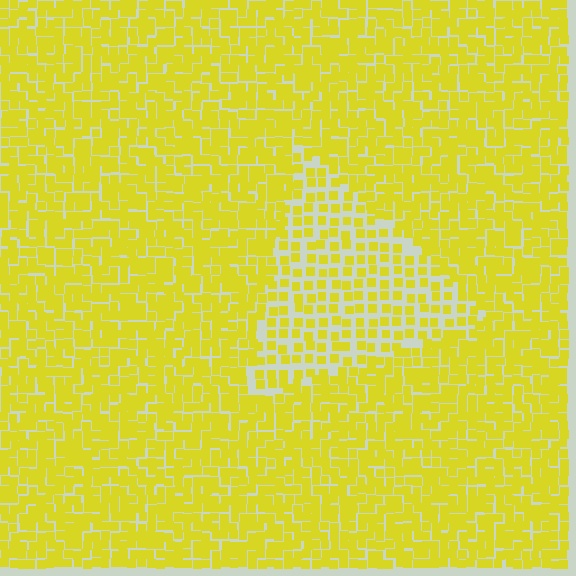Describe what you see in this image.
The image contains small yellow elements arranged at two different densities. A triangle-shaped region is visible where the elements are less densely packed than the surrounding area.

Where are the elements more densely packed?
The elements are more densely packed outside the triangle boundary.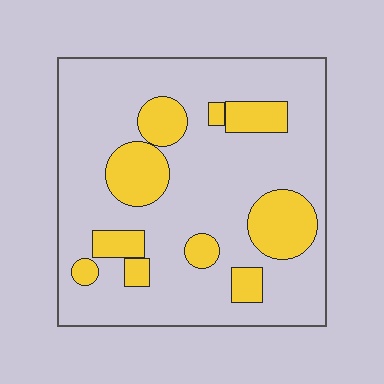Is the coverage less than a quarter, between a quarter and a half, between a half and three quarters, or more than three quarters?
Less than a quarter.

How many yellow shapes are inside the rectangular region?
10.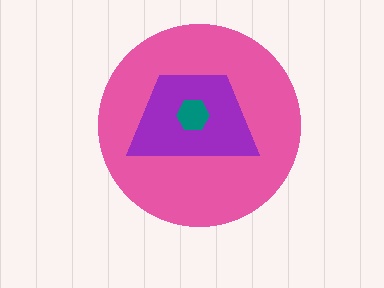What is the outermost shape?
The pink circle.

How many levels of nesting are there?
3.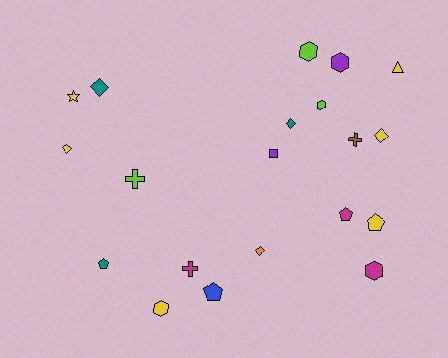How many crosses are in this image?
There are 3 crosses.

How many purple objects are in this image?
There are 2 purple objects.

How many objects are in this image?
There are 20 objects.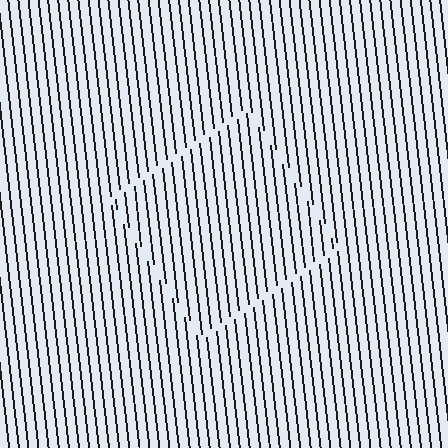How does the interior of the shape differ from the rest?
The interior of the shape contains the same grating, shifted by half a period — the contour is defined by the phase discontinuity where line-ends from the inner and outer gratings abut.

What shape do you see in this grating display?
An illusory square. The interior of the shape contains the same grating, shifted by half a period — the contour is defined by the phase discontinuity where line-ends from the inner and outer gratings abut.